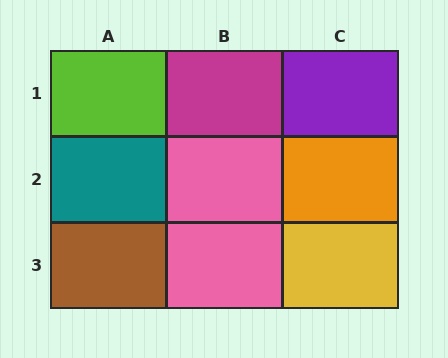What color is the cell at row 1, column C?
Purple.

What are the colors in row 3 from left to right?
Brown, pink, yellow.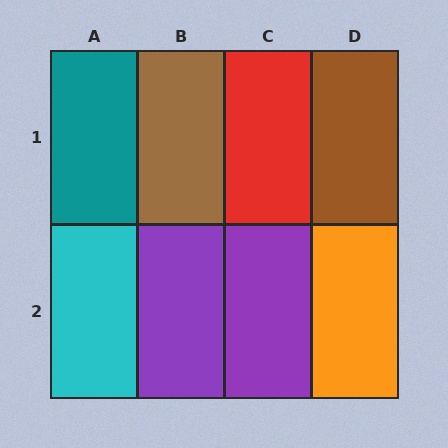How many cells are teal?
1 cell is teal.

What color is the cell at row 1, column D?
Brown.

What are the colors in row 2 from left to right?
Cyan, purple, purple, orange.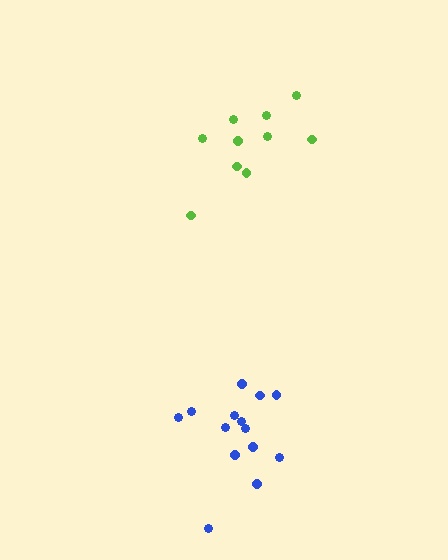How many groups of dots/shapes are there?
There are 2 groups.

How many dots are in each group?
Group 1: 14 dots, Group 2: 10 dots (24 total).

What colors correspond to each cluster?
The clusters are colored: blue, lime.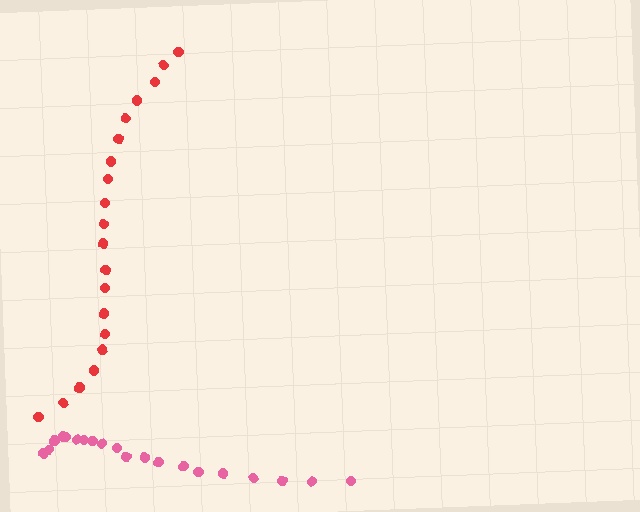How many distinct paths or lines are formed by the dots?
There are 2 distinct paths.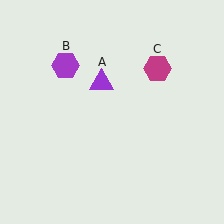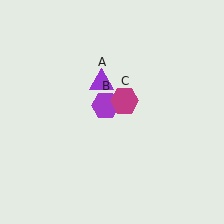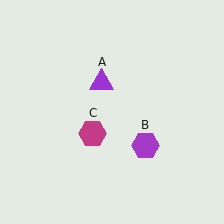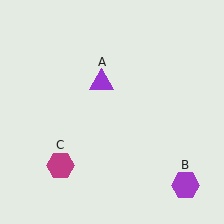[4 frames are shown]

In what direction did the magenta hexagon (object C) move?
The magenta hexagon (object C) moved down and to the left.